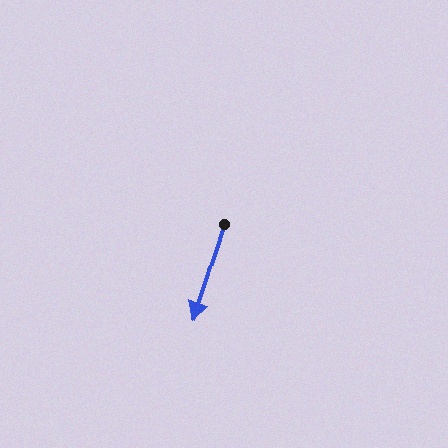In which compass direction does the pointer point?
South.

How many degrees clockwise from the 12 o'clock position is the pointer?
Approximately 198 degrees.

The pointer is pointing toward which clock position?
Roughly 7 o'clock.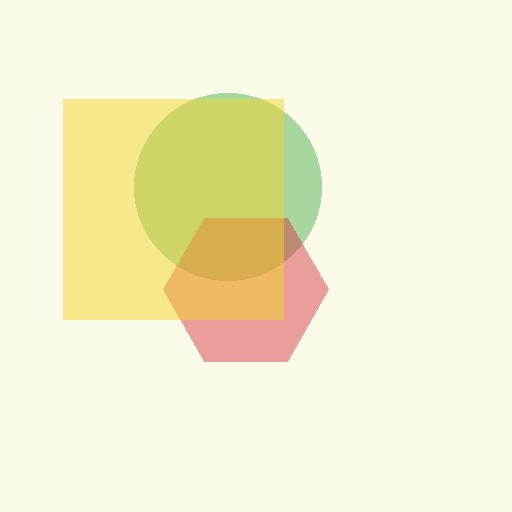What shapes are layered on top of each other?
The layered shapes are: a green circle, a red hexagon, a yellow square.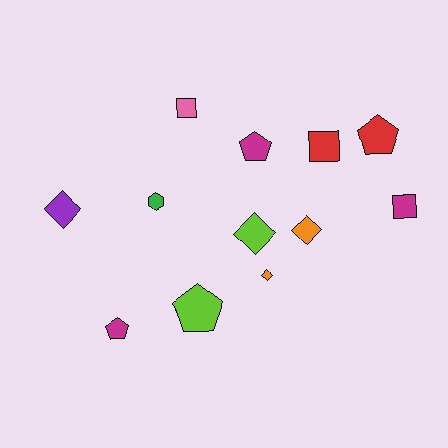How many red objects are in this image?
There are 2 red objects.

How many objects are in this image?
There are 12 objects.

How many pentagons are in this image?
There are 4 pentagons.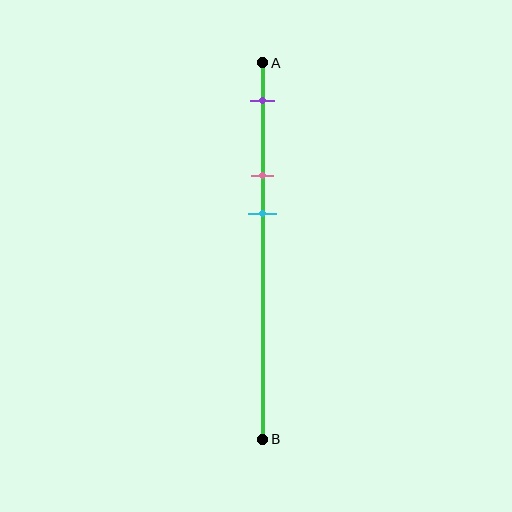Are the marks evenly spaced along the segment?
Yes, the marks are approximately evenly spaced.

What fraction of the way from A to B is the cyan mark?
The cyan mark is approximately 40% (0.4) of the way from A to B.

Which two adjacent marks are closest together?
The pink and cyan marks are the closest adjacent pair.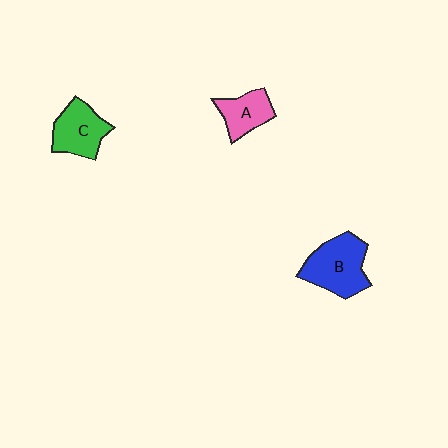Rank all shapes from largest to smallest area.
From largest to smallest: B (blue), C (green), A (pink).